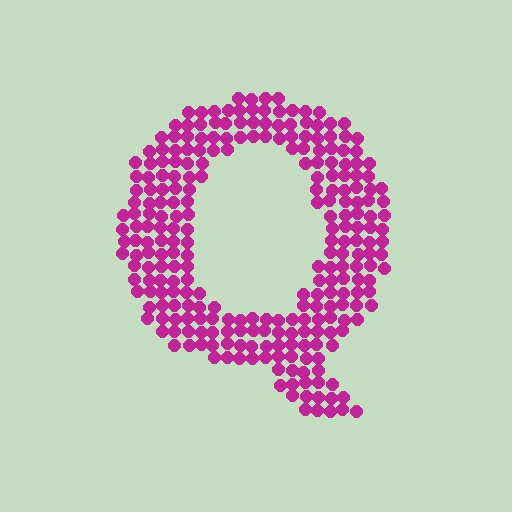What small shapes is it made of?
It is made of small circles.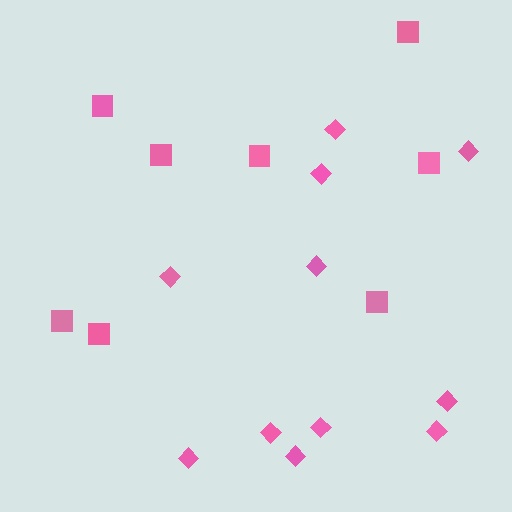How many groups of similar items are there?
There are 2 groups: one group of diamonds (11) and one group of squares (8).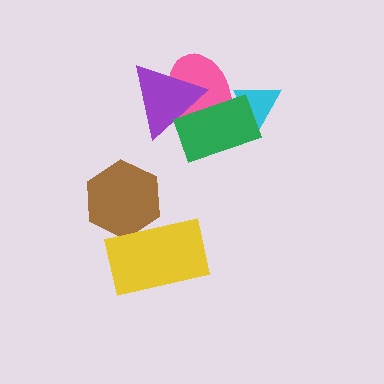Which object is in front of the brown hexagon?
The yellow rectangle is in front of the brown hexagon.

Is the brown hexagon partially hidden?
Yes, it is partially covered by another shape.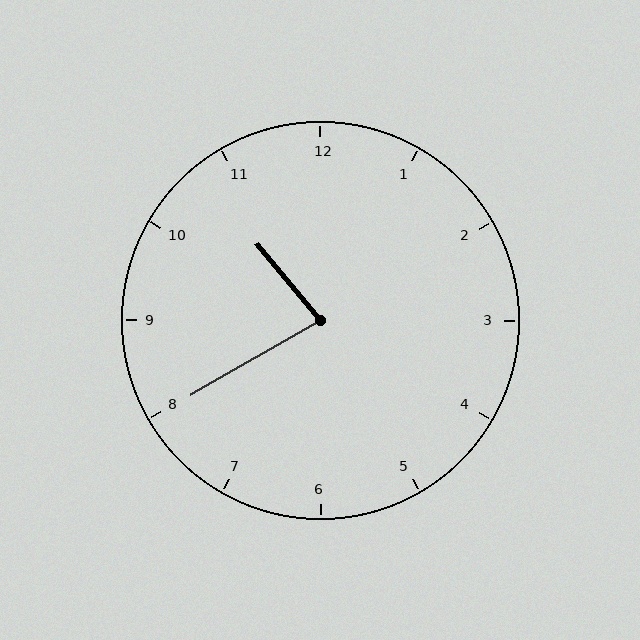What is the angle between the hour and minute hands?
Approximately 80 degrees.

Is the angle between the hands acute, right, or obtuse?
It is acute.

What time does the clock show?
10:40.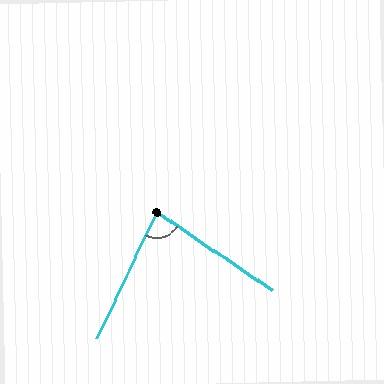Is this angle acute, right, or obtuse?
It is acute.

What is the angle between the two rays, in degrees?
Approximately 82 degrees.